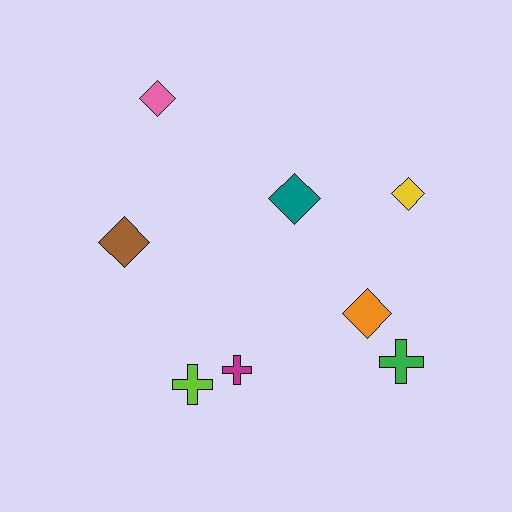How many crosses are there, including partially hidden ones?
There are 3 crosses.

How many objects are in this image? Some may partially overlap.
There are 8 objects.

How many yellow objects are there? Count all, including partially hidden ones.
There is 1 yellow object.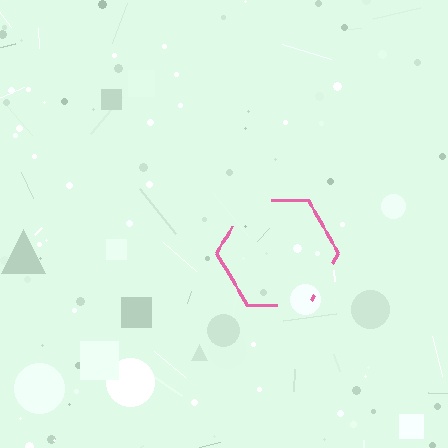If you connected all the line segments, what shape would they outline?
They would outline a hexagon.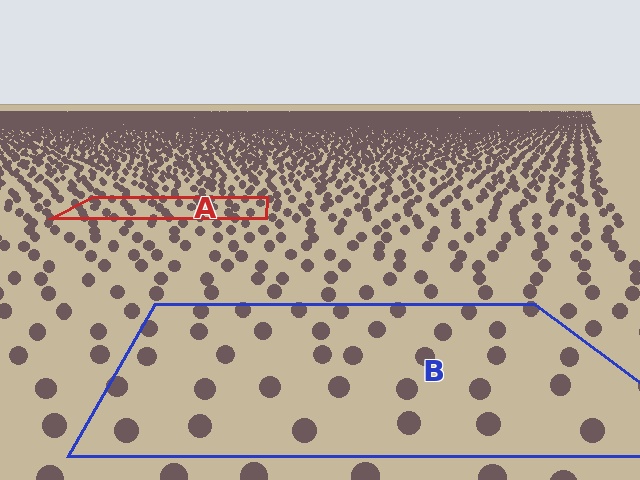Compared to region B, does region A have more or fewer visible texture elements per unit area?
Region A has more texture elements per unit area — they are packed more densely because it is farther away.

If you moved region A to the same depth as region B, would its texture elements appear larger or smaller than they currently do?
They would appear larger. At a closer depth, the same texture elements are projected at a bigger on-screen size.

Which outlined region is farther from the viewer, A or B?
Region A is farther from the viewer — the texture elements inside it appear smaller and more densely packed.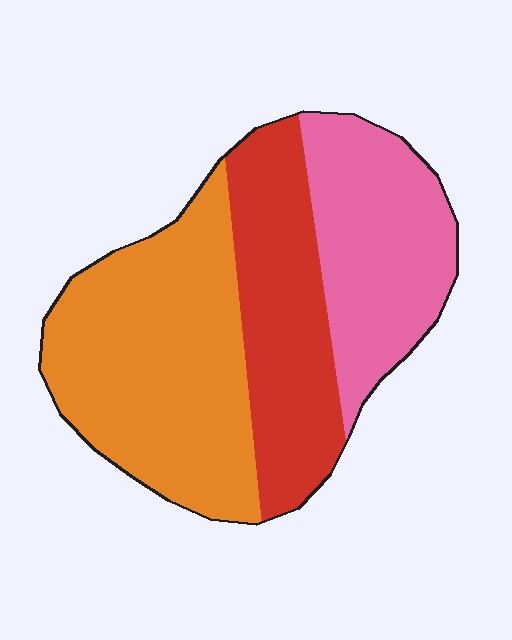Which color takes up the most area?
Orange, at roughly 45%.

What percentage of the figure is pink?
Pink takes up about one quarter (1/4) of the figure.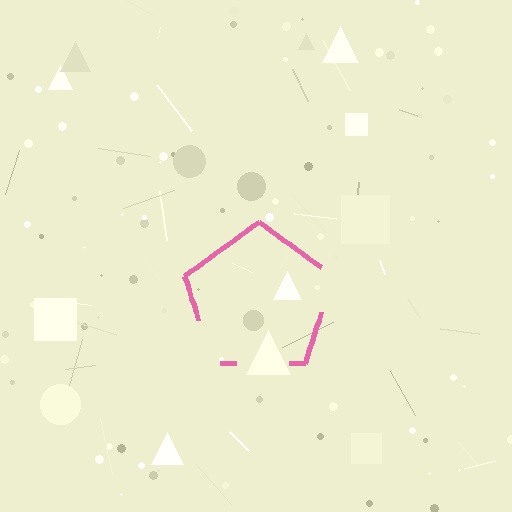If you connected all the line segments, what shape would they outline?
They would outline a pentagon.